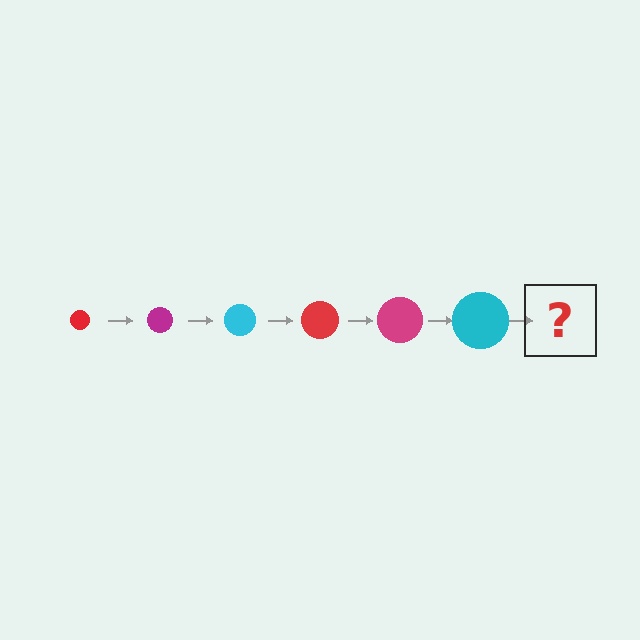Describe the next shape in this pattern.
It should be a red circle, larger than the previous one.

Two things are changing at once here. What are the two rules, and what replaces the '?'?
The two rules are that the circle grows larger each step and the color cycles through red, magenta, and cyan. The '?' should be a red circle, larger than the previous one.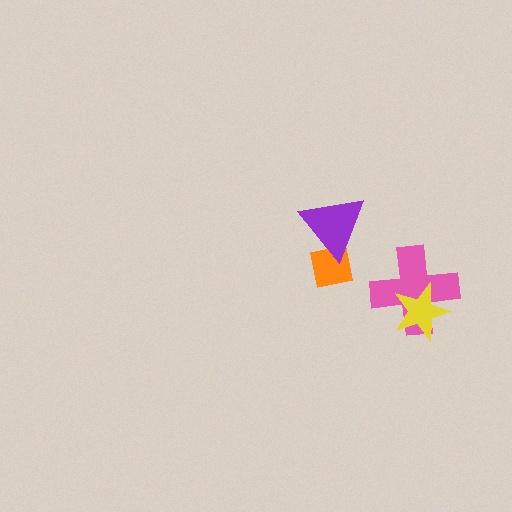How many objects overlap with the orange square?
1 object overlaps with the orange square.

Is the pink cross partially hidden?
Yes, it is partially covered by another shape.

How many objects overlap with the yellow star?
1 object overlaps with the yellow star.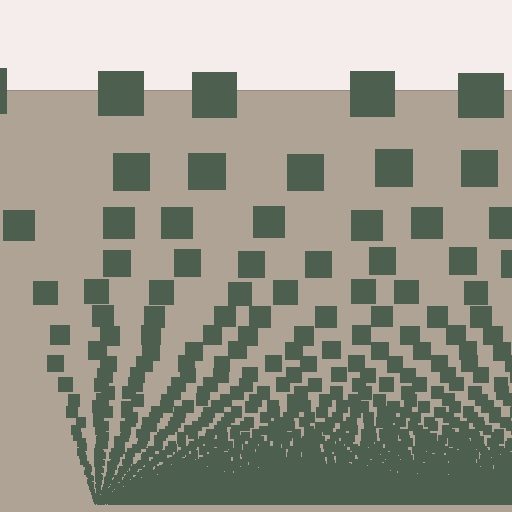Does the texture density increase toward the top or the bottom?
Density increases toward the bottom.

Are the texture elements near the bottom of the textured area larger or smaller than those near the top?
Smaller. The gradient is inverted — elements near the bottom are smaller and denser.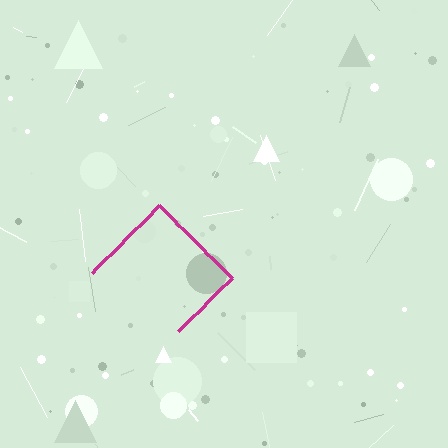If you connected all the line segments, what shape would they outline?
They would outline a diamond.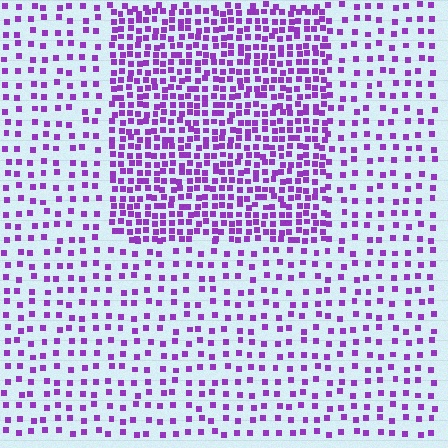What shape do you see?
I see a rectangle.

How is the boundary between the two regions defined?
The boundary is defined by a change in element density (approximately 2.4x ratio). All elements are the same color, size, and shape.